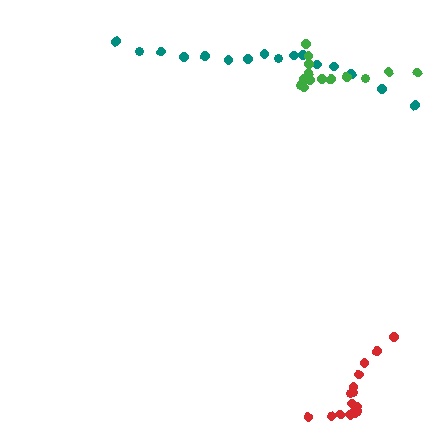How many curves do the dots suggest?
There are 3 distinct paths.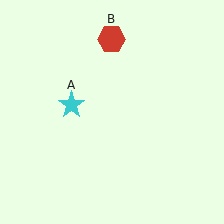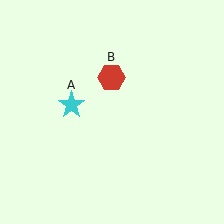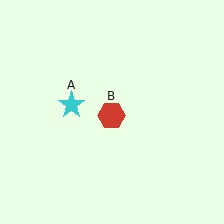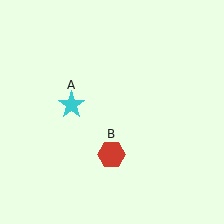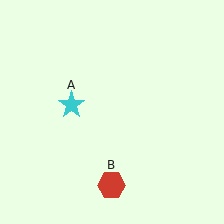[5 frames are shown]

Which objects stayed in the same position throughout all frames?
Cyan star (object A) remained stationary.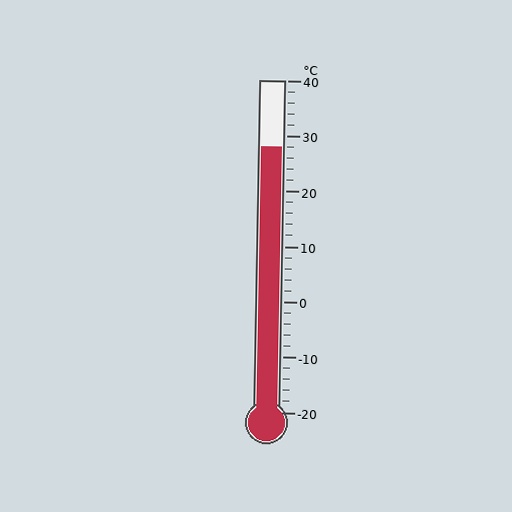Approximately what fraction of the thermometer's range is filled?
The thermometer is filled to approximately 80% of its range.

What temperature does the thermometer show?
The thermometer shows approximately 28°C.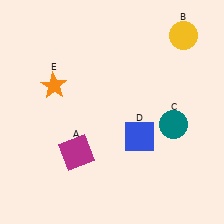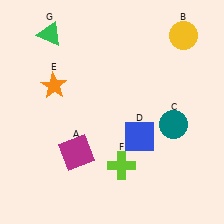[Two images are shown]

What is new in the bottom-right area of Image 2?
A lime cross (F) was added in the bottom-right area of Image 2.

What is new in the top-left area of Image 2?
A green triangle (G) was added in the top-left area of Image 2.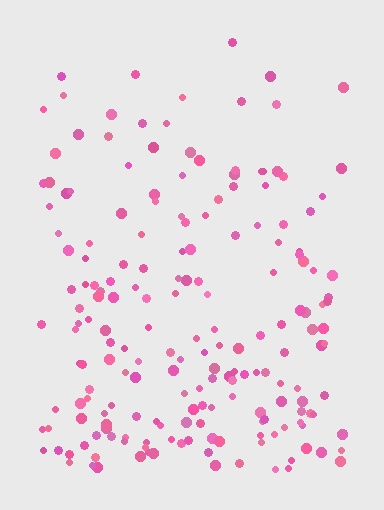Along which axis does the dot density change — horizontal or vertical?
Vertical.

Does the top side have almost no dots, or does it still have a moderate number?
Still a moderate number, just noticeably fewer than the bottom.